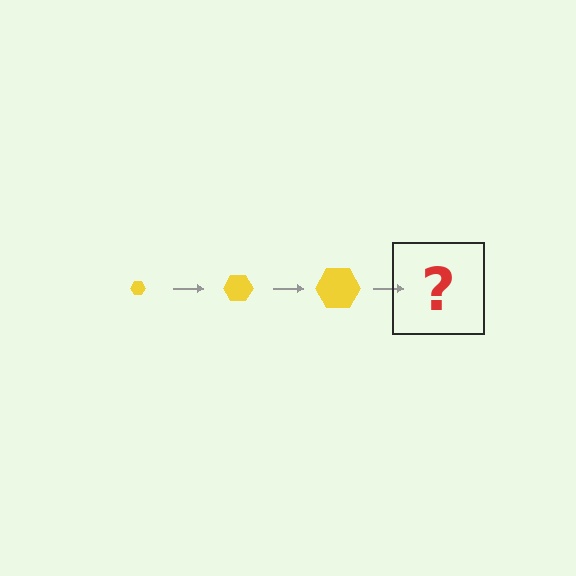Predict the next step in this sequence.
The next step is a yellow hexagon, larger than the previous one.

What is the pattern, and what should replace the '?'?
The pattern is that the hexagon gets progressively larger each step. The '?' should be a yellow hexagon, larger than the previous one.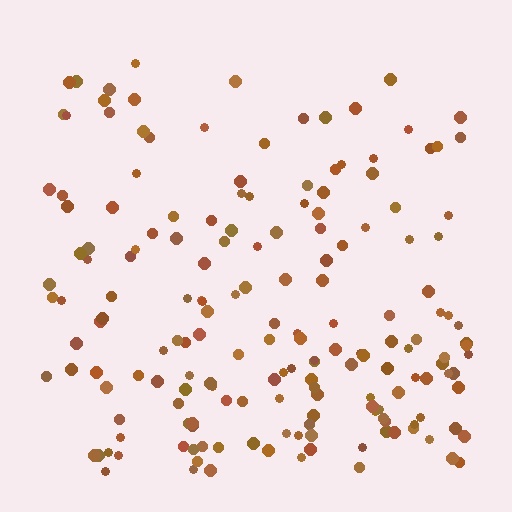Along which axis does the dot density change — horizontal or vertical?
Vertical.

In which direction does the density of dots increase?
From top to bottom, with the bottom side densest.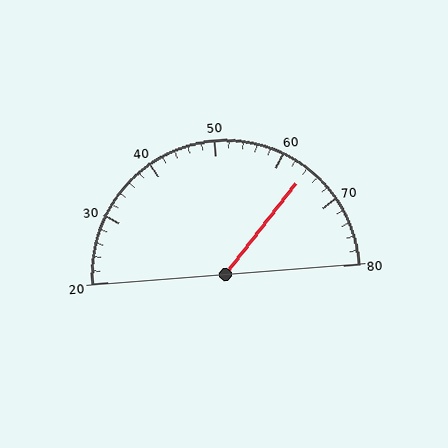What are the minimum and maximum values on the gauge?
The gauge ranges from 20 to 80.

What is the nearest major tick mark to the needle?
The nearest major tick mark is 60.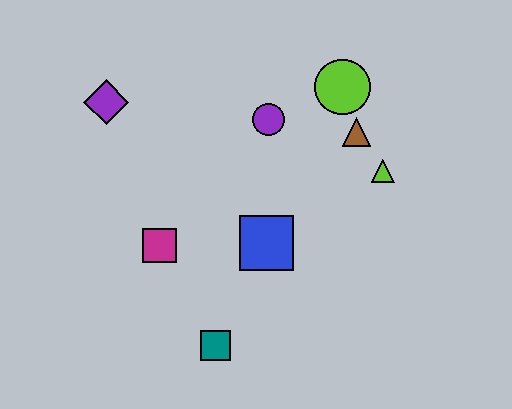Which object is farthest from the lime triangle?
The purple diamond is farthest from the lime triangle.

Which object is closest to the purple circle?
The lime circle is closest to the purple circle.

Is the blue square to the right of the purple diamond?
Yes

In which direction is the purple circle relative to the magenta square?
The purple circle is above the magenta square.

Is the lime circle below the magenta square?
No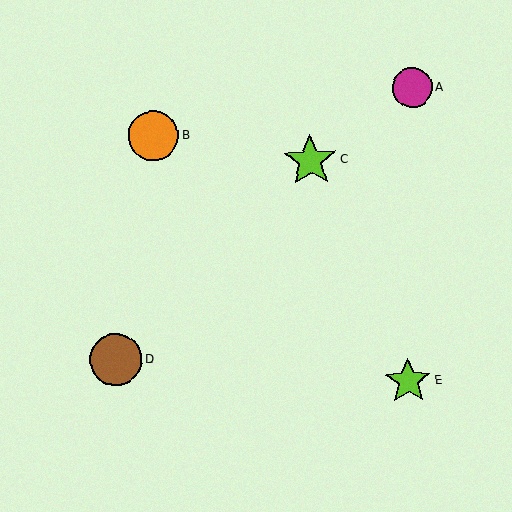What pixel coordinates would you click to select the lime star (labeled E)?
Click at (408, 381) to select the lime star E.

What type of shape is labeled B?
Shape B is an orange circle.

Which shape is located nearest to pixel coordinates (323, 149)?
The lime star (labeled C) at (310, 161) is nearest to that location.